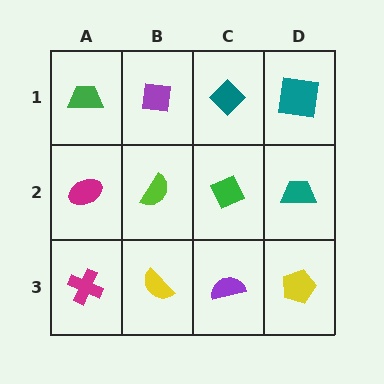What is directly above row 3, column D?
A teal trapezoid.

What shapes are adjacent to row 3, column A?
A magenta ellipse (row 2, column A), a yellow semicircle (row 3, column B).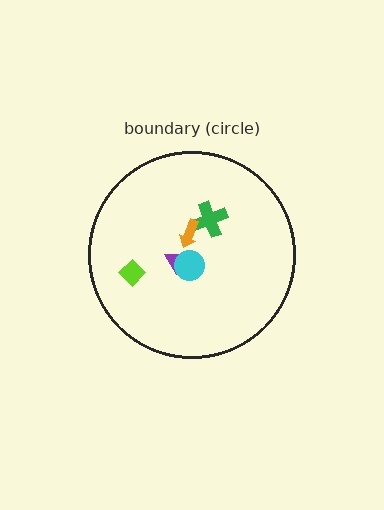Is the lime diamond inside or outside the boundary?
Inside.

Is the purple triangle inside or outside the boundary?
Inside.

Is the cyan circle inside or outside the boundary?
Inside.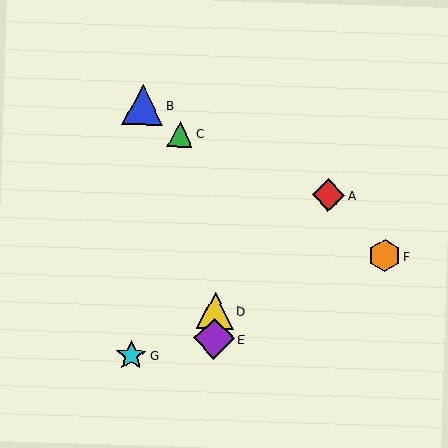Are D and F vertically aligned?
No, D is at x≈215 and F is at x≈384.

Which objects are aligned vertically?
Objects D, E are aligned vertically.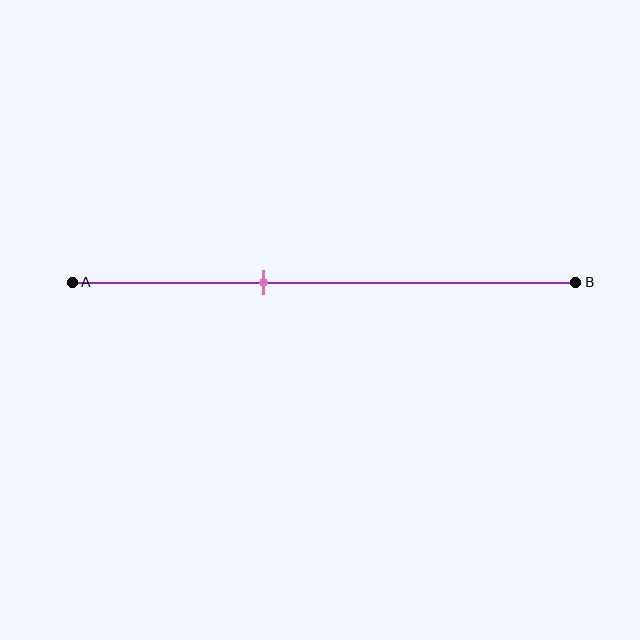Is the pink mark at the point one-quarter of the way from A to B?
No, the mark is at about 40% from A, not at the 25% one-quarter point.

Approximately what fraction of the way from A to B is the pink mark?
The pink mark is approximately 40% of the way from A to B.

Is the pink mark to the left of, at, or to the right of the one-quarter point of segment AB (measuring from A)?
The pink mark is to the right of the one-quarter point of segment AB.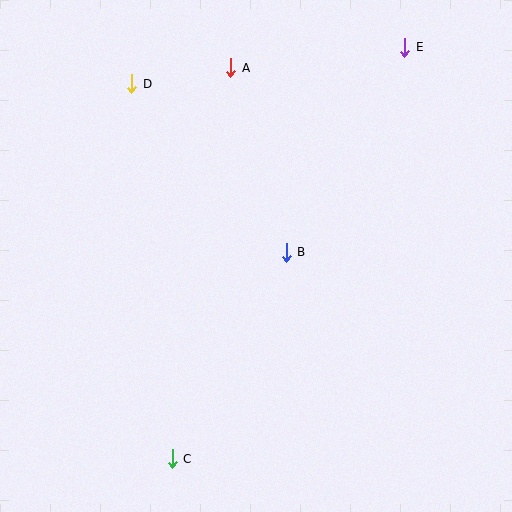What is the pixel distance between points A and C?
The distance between A and C is 396 pixels.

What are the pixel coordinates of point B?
Point B is at (286, 252).